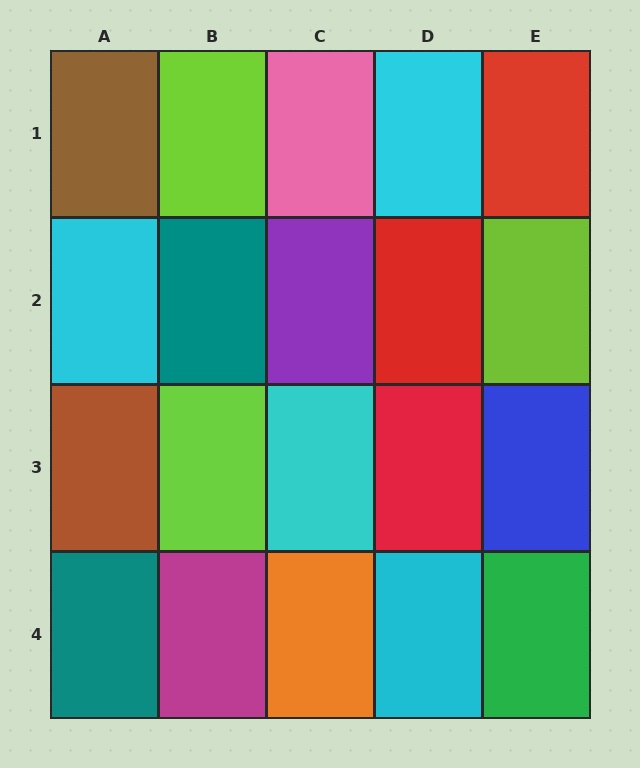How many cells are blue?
1 cell is blue.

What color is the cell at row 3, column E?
Blue.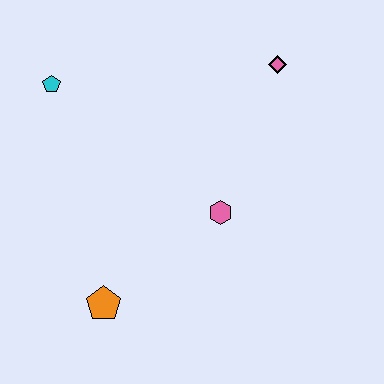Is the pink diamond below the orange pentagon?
No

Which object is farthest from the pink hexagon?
The cyan pentagon is farthest from the pink hexagon.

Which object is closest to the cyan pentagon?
The pink hexagon is closest to the cyan pentagon.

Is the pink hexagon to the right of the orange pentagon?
Yes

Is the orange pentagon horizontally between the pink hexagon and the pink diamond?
No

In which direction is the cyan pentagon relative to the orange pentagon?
The cyan pentagon is above the orange pentagon.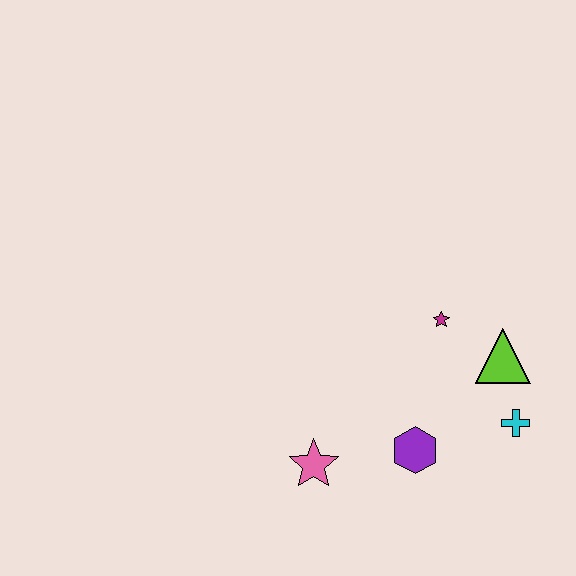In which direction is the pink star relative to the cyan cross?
The pink star is to the left of the cyan cross.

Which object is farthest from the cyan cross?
The pink star is farthest from the cyan cross.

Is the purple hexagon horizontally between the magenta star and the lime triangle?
No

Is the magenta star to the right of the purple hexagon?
Yes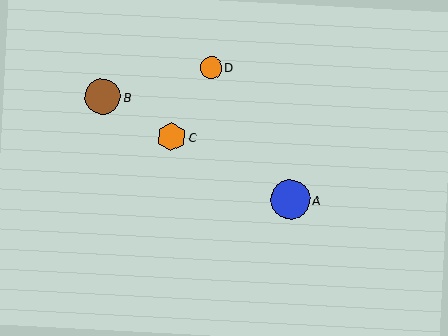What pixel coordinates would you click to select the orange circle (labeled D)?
Click at (211, 68) to select the orange circle D.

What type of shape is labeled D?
Shape D is an orange circle.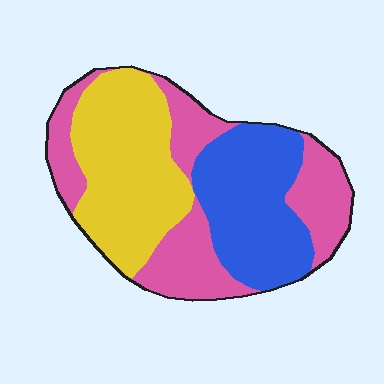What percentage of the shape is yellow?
Yellow takes up about one third (1/3) of the shape.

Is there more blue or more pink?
Pink.